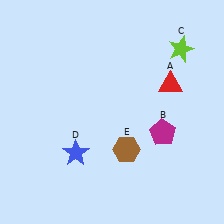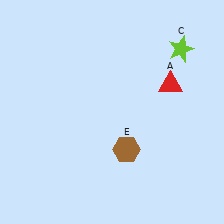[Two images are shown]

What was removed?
The magenta pentagon (B), the blue star (D) were removed in Image 2.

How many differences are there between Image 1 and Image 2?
There are 2 differences between the two images.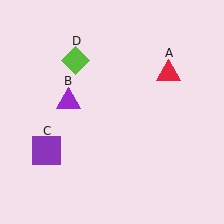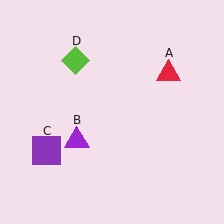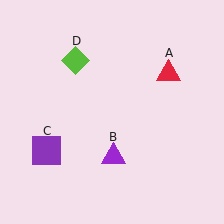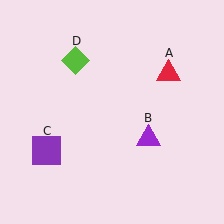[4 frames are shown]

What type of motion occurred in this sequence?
The purple triangle (object B) rotated counterclockwise around the center of the scene.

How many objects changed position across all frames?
1 object changed position: purple triangle (object B).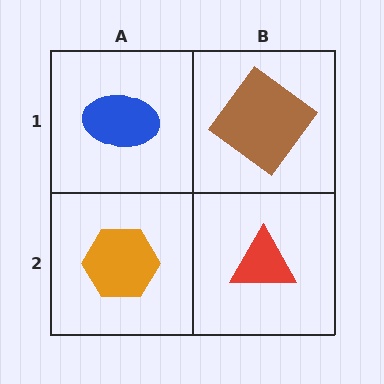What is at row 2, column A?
An orange hexagon.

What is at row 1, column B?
A brown diamond.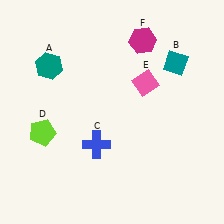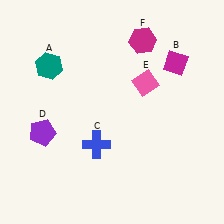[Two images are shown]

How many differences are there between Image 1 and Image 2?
There are 2 differences between the two images.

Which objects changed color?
B changed from teal to magenta. D changed from lime to purple.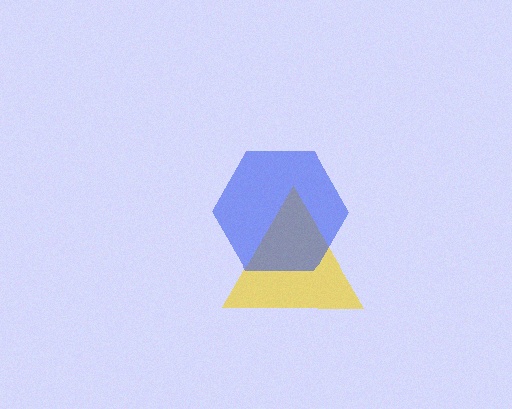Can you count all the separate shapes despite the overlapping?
Yes, there are 2 separate shapes.